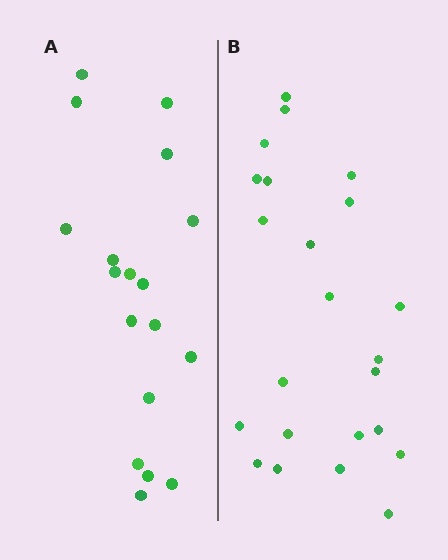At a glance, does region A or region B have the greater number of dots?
Region B (the right region) has more dots.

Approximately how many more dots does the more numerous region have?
Region B has about 5 more dots than region A.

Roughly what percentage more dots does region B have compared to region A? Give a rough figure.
About 30% more.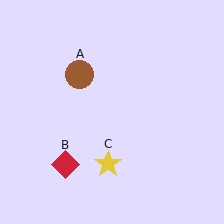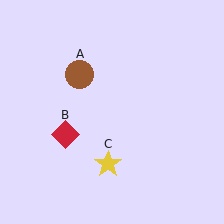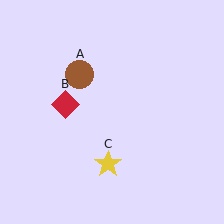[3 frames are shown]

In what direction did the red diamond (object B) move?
The red diamond (object B) moved up.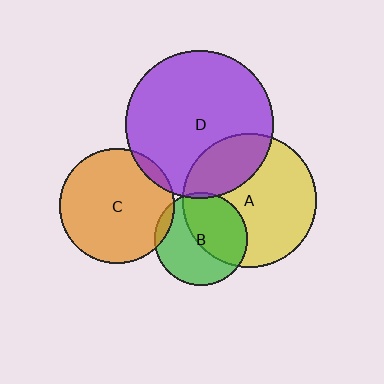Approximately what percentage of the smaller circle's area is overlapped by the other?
Approximately 25%.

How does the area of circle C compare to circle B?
Approximately 1.5 times.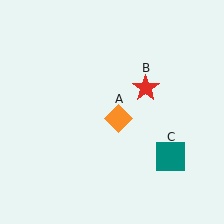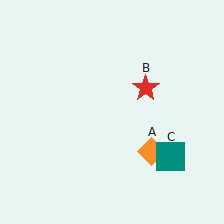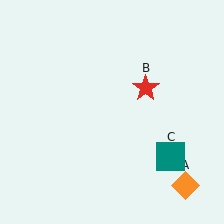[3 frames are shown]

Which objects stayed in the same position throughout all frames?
Red star (object B) and teal square (object C) remained stationary.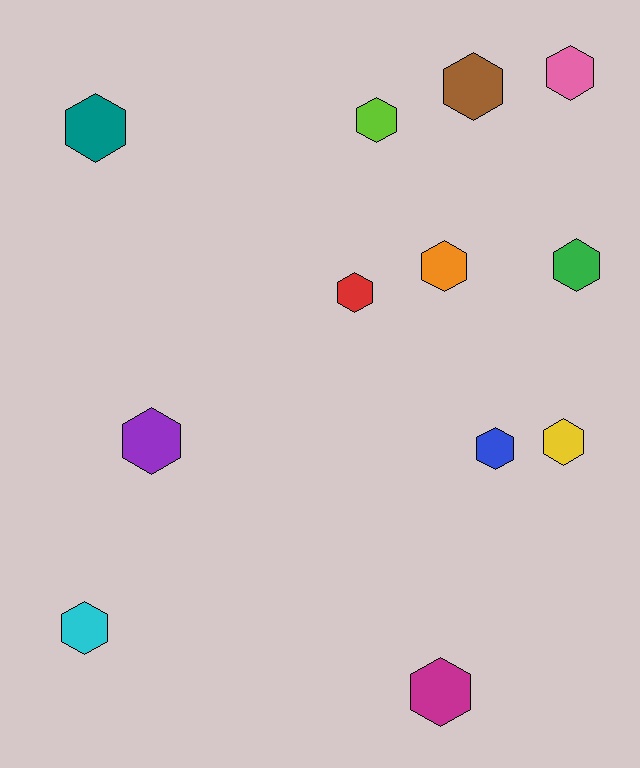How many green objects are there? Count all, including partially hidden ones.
There is 1 green object.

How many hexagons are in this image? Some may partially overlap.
There are 12 hexagons.